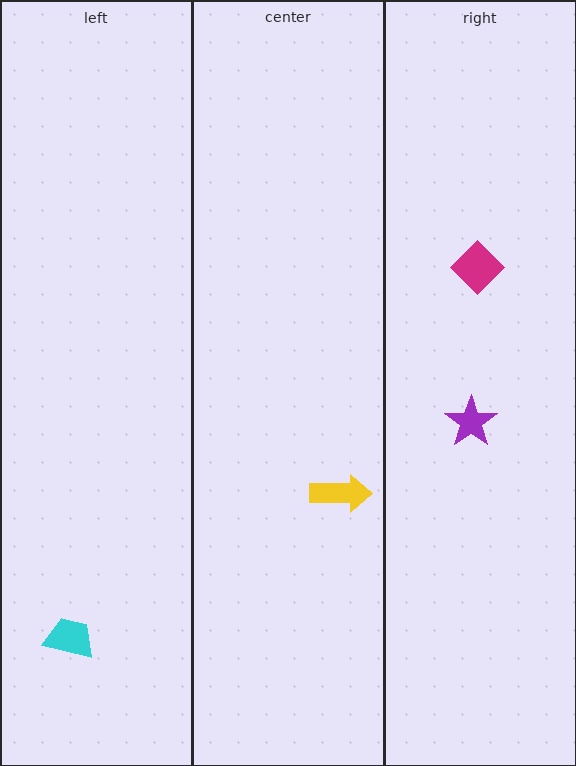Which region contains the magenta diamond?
The right region.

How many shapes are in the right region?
2.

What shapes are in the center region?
The yellow arrow.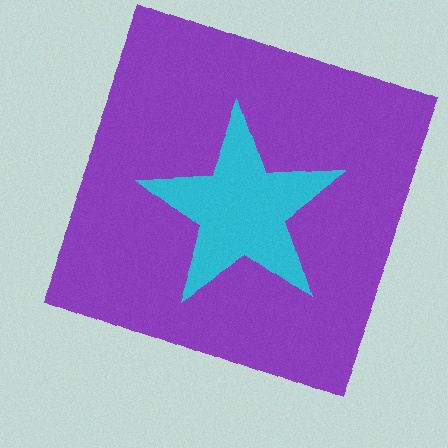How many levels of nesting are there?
2.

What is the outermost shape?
The purple square.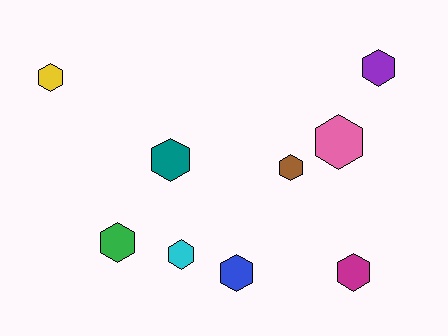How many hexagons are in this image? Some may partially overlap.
There are 9 hexagons.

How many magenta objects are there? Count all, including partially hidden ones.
There is 1 magenta object.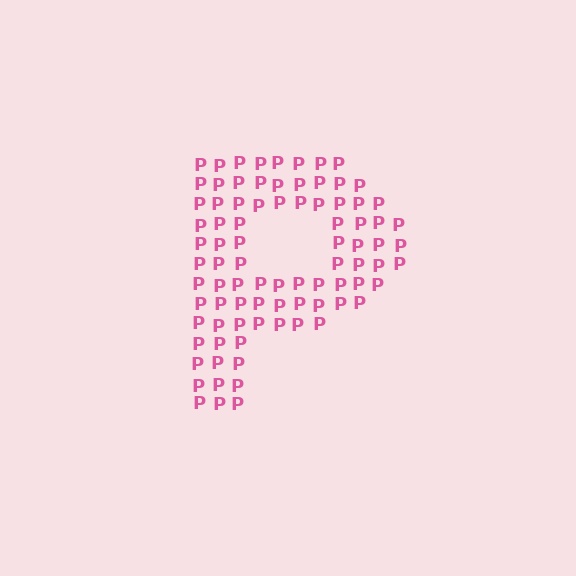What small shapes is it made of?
It is made of small letter P's.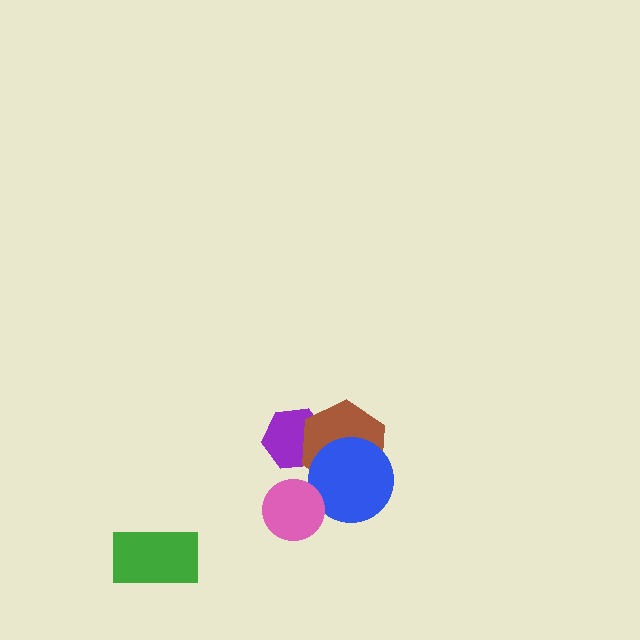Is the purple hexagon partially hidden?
Yes, it is partially covered by another shape.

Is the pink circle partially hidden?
No, no other shape covers it.